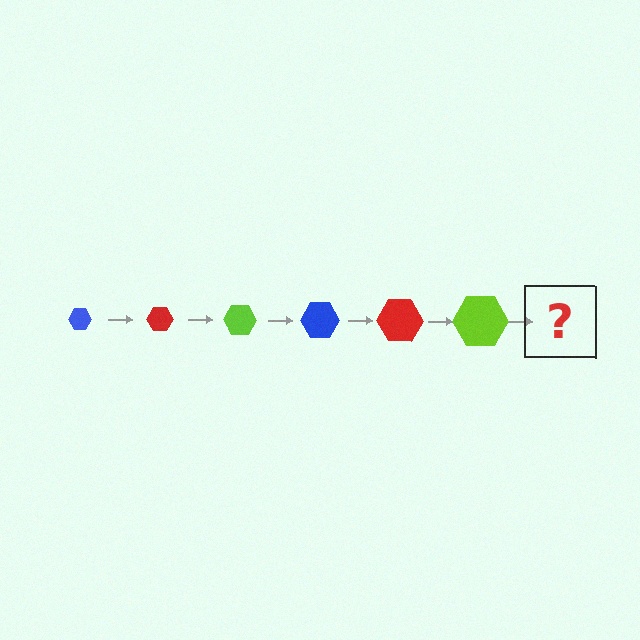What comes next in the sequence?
The next element should be a blue hexagon, larger than the previous one.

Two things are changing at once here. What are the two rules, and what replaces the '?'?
The two rules are that the hexagon grows larger each step and the color cycles through blue, red, and lime. The '?' should be a blue hexagon, larger than the previous one.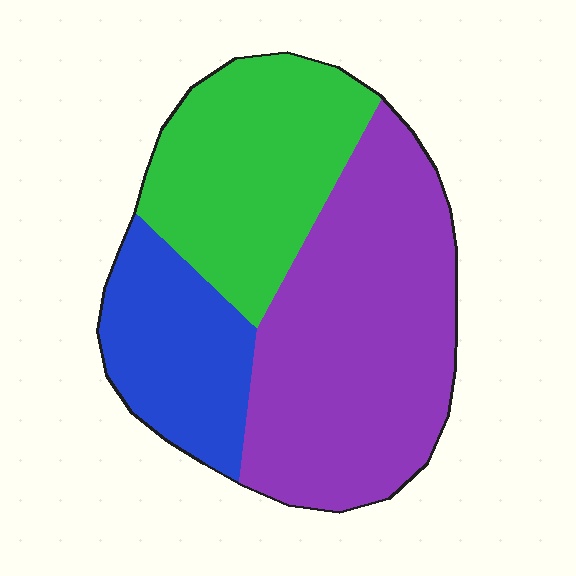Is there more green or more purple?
Purple.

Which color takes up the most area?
Purple, at roughly 50%.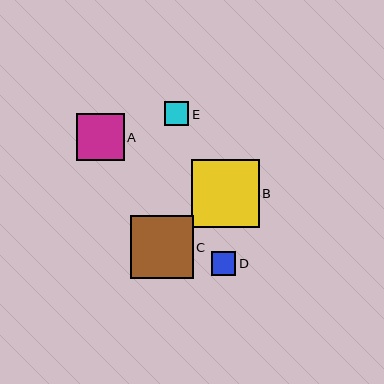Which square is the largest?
Square B is the largest with a size of approximately 68 pixels.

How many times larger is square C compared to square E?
Square C is approximately 2.6 times the size of square E.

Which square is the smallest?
Square D is the smallest with a size of approximately 24 pixels.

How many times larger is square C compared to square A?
Square C is approximately 1.3 times the size of square A.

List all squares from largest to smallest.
From largest to smallest: B, C, A, E, D.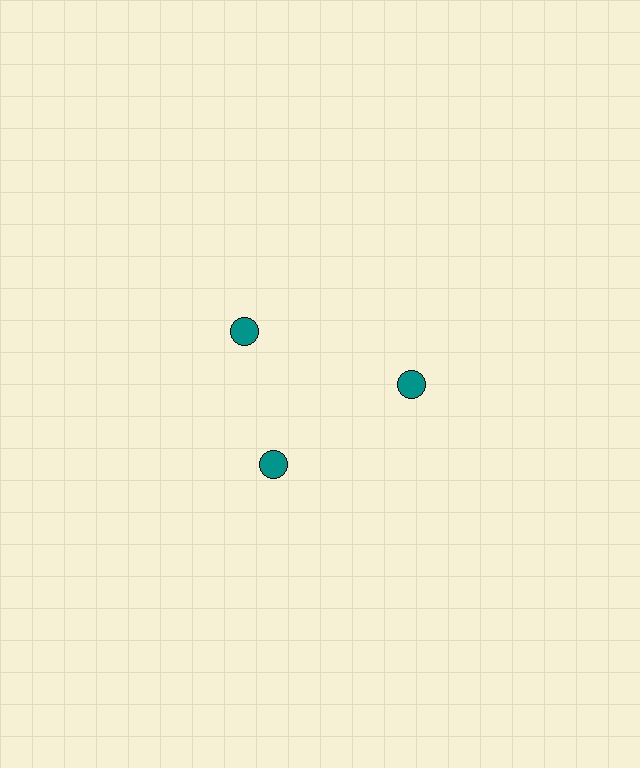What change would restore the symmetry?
The symmetry would be restored by rotating it back into even spacing with its neighbors so that all 3 circles sit at equal angles and equal distance from the center.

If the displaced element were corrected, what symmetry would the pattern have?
It would have 3-fold rotational symmetry — the pattern would map onto itself every 120 degrees.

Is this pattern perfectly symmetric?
No. The 3 teal circles are arranged in a ring, but one element near the 11 o'clock position is rotated out of alignment along the ring, breaking the 3-fold rotational symmetry.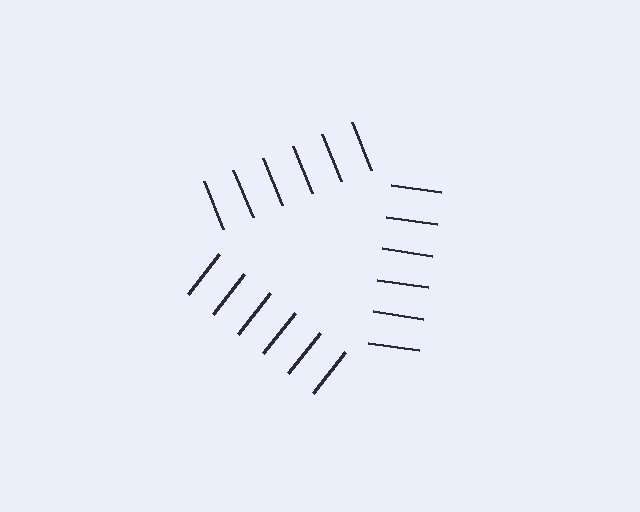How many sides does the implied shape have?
3 sides — the line-ends trace a triangle.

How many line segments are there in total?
18 — 6 along each of the 3 edges.